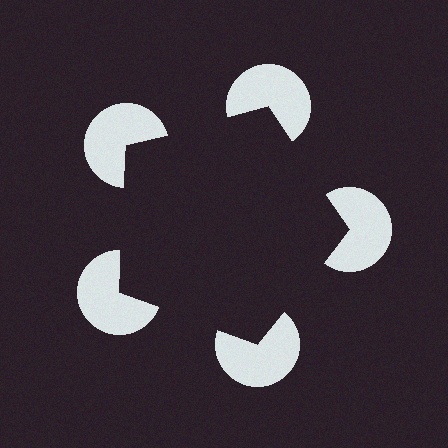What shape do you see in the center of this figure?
An illusory pentagon — its edges are inferred from the aligned wedge cuts in the pac-man discs, not physically drawn.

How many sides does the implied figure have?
5 sides.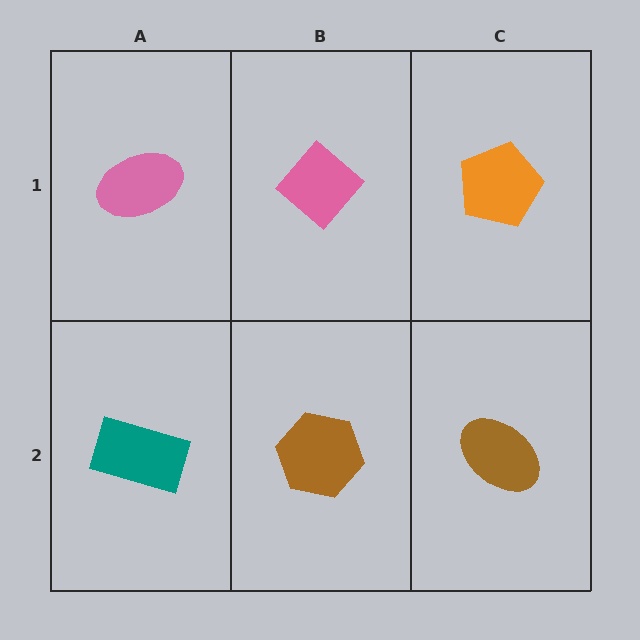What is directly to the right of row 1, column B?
An orange pentagon.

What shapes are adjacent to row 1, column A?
A teal rectangle (row 2, column A), a pink diamond (row 1, column B).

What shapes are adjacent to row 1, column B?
A brown hexagon (row 2, column B), a pink ellipse (row 1, column A), an orange pentagon (row 1, column C).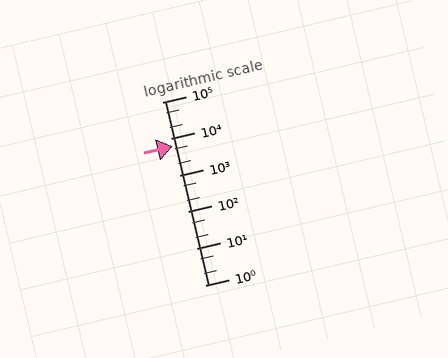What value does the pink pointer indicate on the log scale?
The pointer indicates approximately 6100.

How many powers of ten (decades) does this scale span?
The scale spans 5 decades, from 1 to 100000.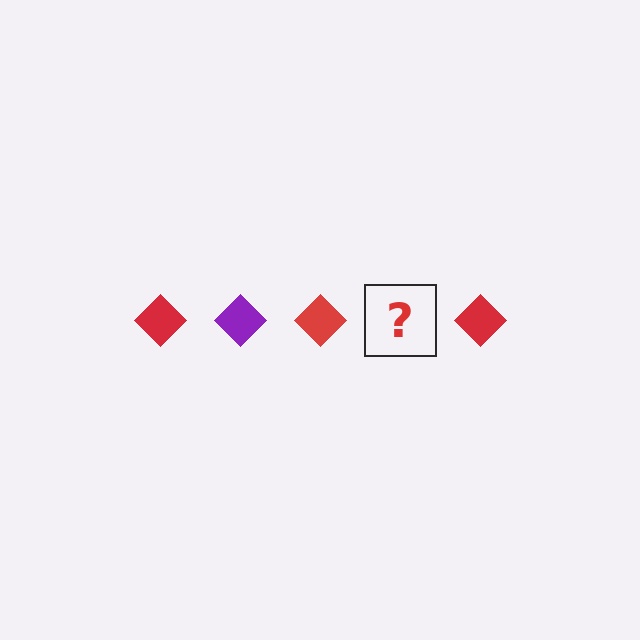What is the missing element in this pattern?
The missing element is a purple diamond.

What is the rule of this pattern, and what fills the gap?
The rule is that the pattern cycles through red, purple diamonds. The gap should be filled with a purple diamond.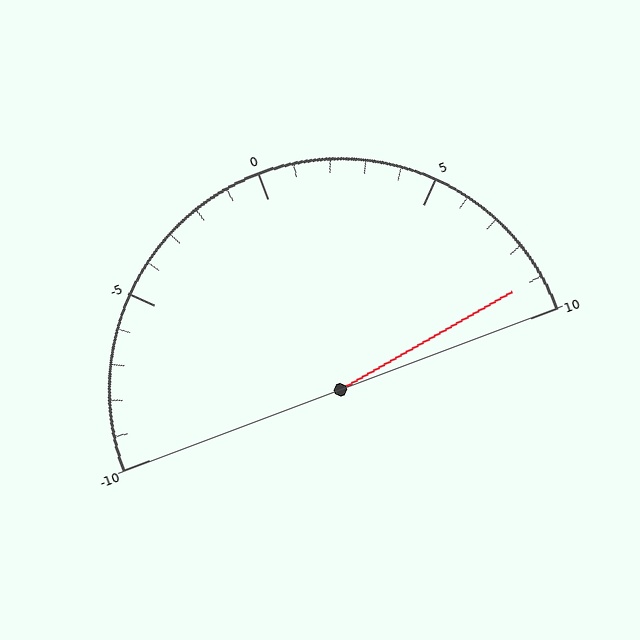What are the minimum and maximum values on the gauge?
The gauge ranges from -10 to 10.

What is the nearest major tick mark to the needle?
The nearest major tick mark is 10.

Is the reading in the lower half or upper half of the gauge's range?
The reading is in the upper half of the range (-10 to 10).